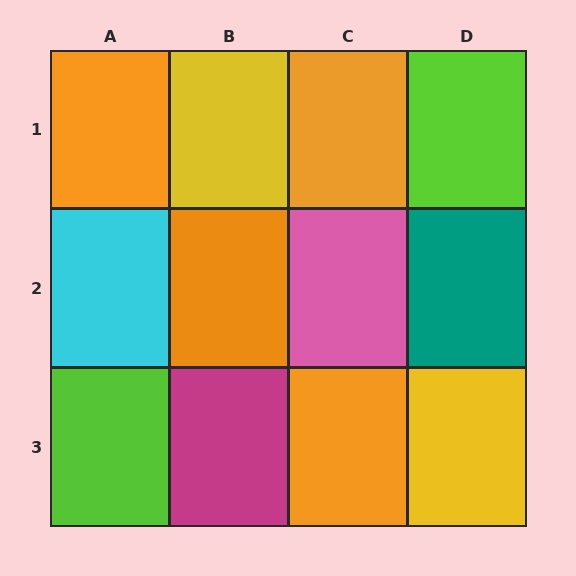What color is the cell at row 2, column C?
Pink.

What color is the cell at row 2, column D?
Teal.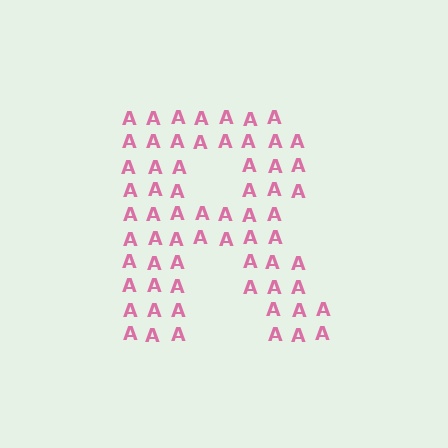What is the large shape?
The large shape is the letter R.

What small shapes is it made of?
It is made of small letter A's.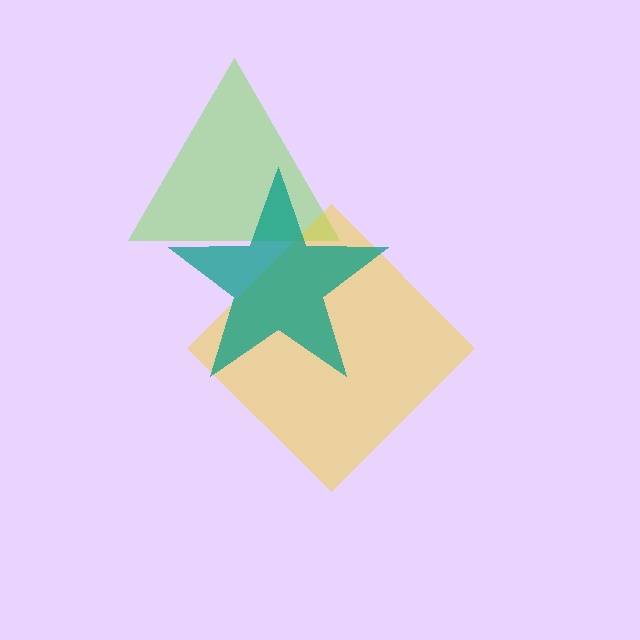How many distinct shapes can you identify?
There are 3 distinct shapes: a lime triangle, a yellow diamond, a teal star.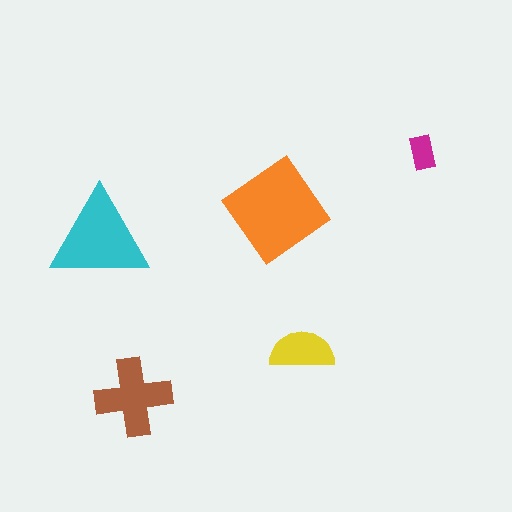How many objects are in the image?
There are 5 objects in the image.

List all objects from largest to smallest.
The orange diamond, the cyan triangle, the brown cross, the yellow semicircle, the magenta rectangle.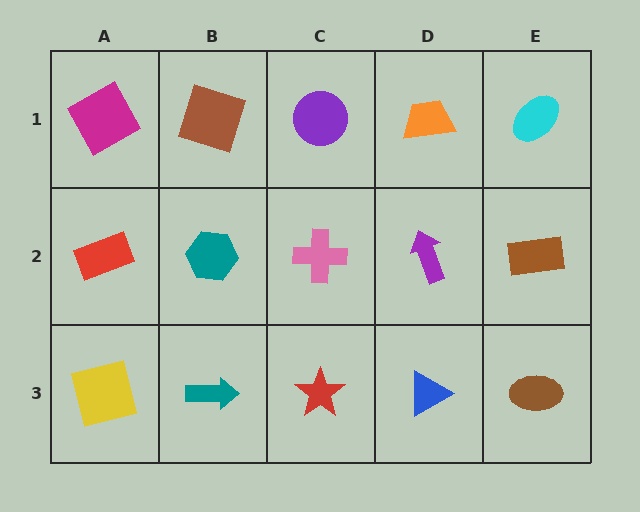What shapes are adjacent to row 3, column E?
A brown rectangle (row 2, column E), a blue triangle (row 3, column D).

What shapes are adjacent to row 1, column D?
A purple arrow (row 2, column D), a purple circle (row 1, column C), a cyan ellipse (row 1, column E).